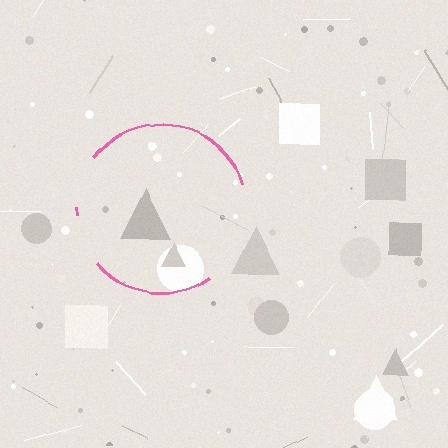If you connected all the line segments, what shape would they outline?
They would outline a circle.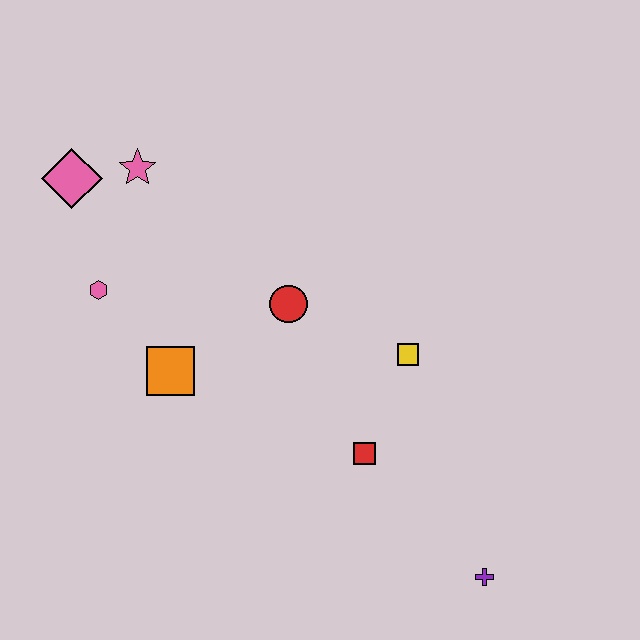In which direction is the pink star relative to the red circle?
The pink star is to the left of the red circle.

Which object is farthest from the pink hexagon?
The purple cross is farthest from the pink hexagon.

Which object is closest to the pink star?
The pink diamond is closest to the pink star.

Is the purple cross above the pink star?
No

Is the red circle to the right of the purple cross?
No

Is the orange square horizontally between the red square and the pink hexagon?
Yes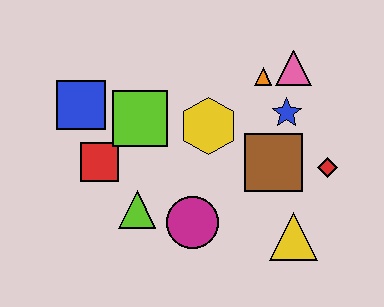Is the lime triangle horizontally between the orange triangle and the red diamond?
No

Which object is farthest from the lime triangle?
The pink triangle is farthest from the lime triangle.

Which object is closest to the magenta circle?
The lime triangle is closest to the magenta circle.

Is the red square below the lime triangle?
No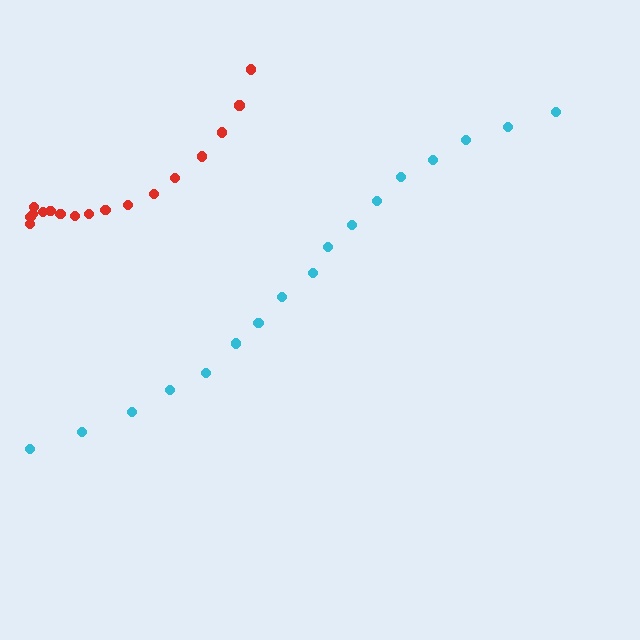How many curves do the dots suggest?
There are 2 distinct paths.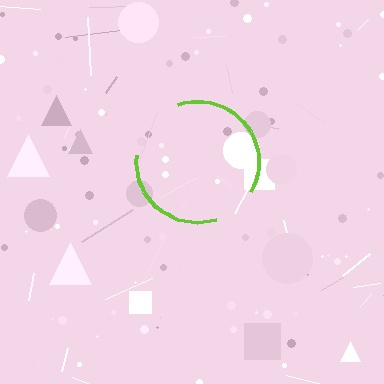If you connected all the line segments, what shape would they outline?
They would outline a circle.